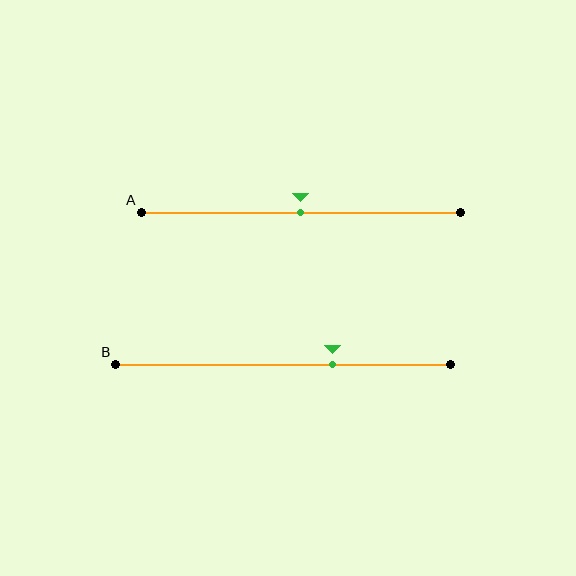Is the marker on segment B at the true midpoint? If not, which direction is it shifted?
No, the marker on segment B is shifted to the right by about 15% of the segment length.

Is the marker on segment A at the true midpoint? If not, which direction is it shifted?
Yes, the marker on segment A is at the true midpoint.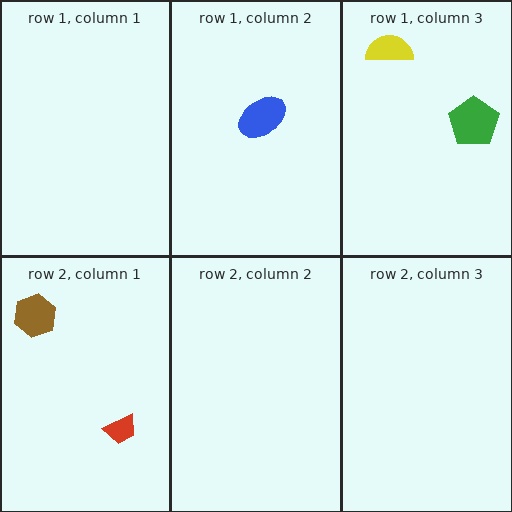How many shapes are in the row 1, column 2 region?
1.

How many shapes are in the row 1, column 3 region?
2.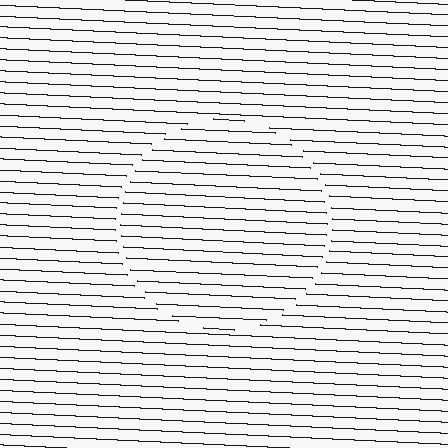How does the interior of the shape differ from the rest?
The interior of the shape contains the same grating, shifted by half a period — the contour is defined by the phase discontinuity where line-ends from the inner and outer gratings abut.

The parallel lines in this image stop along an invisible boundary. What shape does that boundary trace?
An illusory circle. The interior of the shape contains the same grating, shifted by half a period — the contour is defined by the phase discontinuity where line-ends from the inner and outer gratings abut.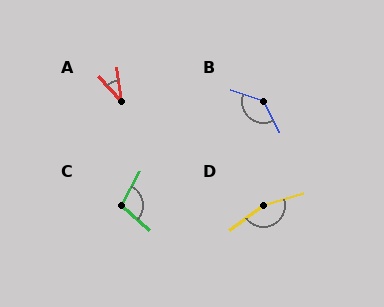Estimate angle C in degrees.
Approximately 104 degrees.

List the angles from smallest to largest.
A (34°), C (104°), B (136°), D (159°).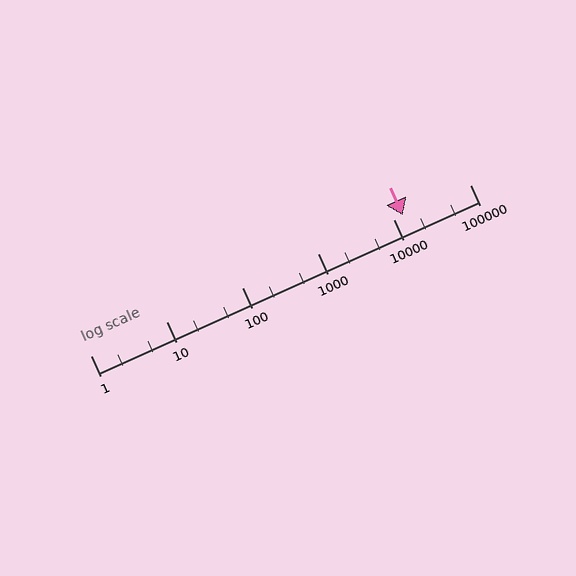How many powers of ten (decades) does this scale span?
The scale spans 5 decades, from 1 to 100000.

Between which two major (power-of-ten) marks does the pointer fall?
The pointer is between 10000 and 100000.